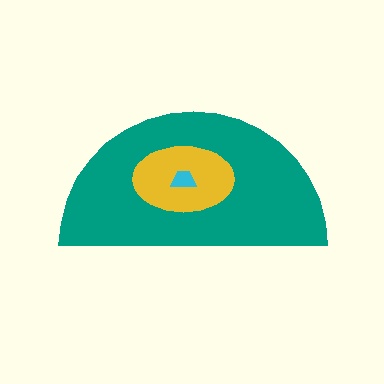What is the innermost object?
The cyan trapezoid.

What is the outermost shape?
The teal semicircle.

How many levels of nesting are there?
3.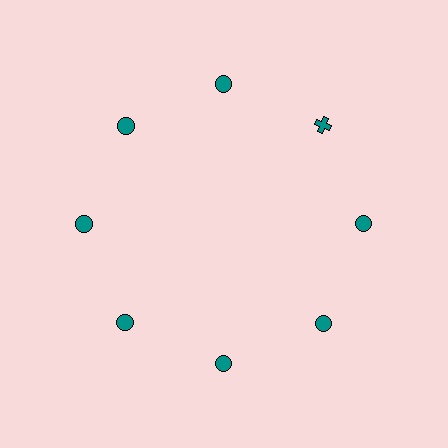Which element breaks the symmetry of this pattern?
The teal cross at roughly the 2 o'clock position breaks the symmetry. All other shapes are teal circles.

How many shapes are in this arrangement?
There are 8 shapes arranged in a ring pattern.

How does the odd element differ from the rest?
It has a different shape: cross instead of circle.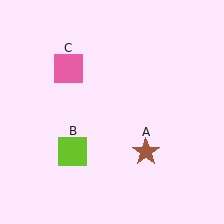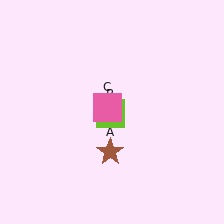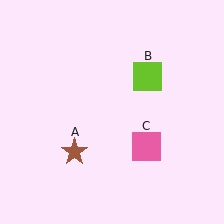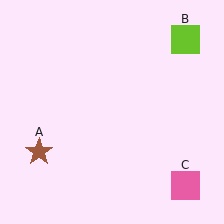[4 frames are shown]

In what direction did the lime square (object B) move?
The lime square (object B) moved up and to the right.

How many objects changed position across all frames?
3 objects changed position: brown star (object A), lime square (object B), pink square (object C).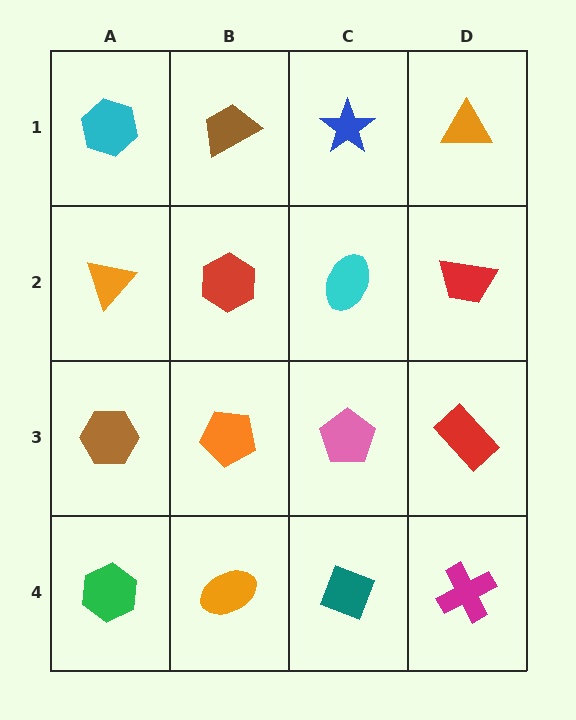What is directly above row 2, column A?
A cyan hexagon.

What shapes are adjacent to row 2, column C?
A blue star (row 1, column C), a pink pentagon (row 3, column C), a red hexagon (row 2, column B), a red trapezoid (row 2, column D).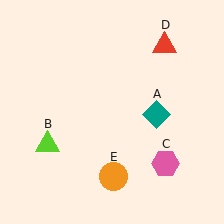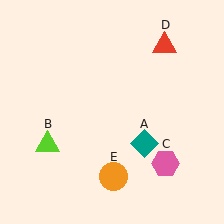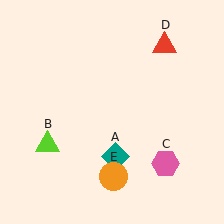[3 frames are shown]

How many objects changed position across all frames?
1 object changed position: teal diamond (object A).